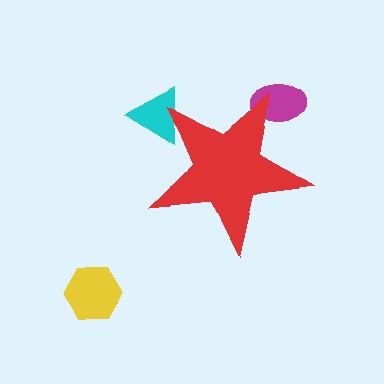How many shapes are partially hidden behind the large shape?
2 shapes are partially hidden.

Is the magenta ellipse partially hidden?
Yes, the magenta ellipse is partially hidden behind the red star.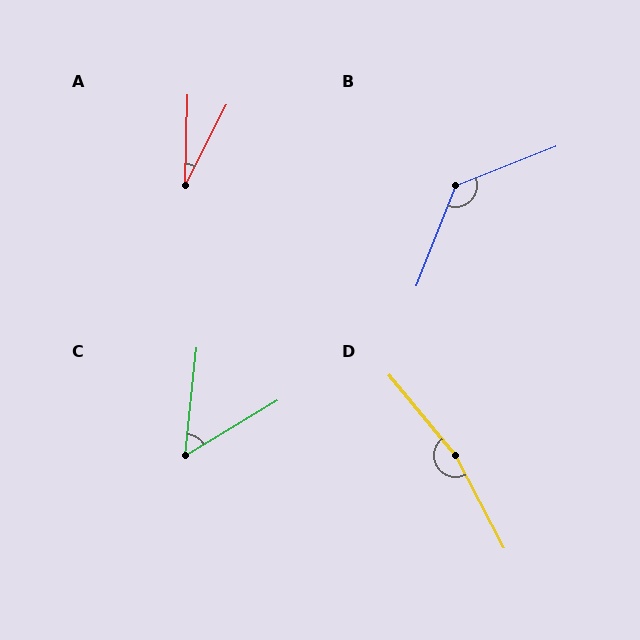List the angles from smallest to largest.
A (26°), C (53°), B (133°), D (168°).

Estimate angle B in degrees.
Approximately 133 degrees.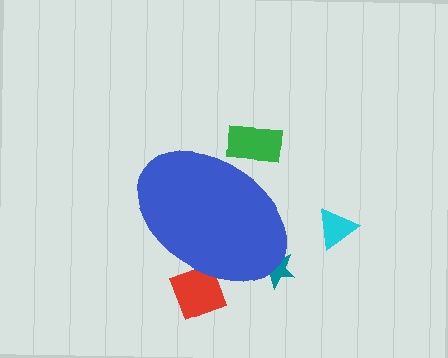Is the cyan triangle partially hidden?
No, the cyan triangle is fully visible.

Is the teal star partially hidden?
Yes, the teal star is partially hidden behind the blue ellipse.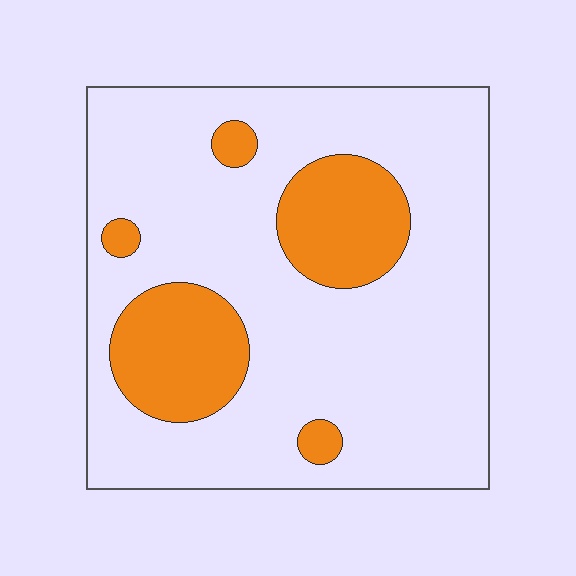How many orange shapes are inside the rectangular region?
5.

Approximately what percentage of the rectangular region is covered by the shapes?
Approximately 20%.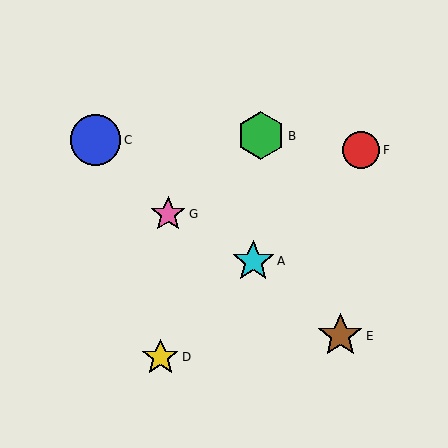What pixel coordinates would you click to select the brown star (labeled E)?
Click at (340, 336) to select the brown star E.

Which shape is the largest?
The blue circle (labeled C) is the largest.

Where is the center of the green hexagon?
The center of the green hexagon is at (261, 136).